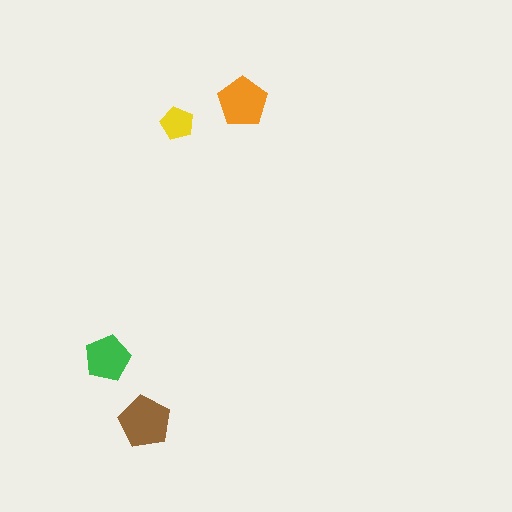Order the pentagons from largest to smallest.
the brown one, the orange one, the green one, the yellow one.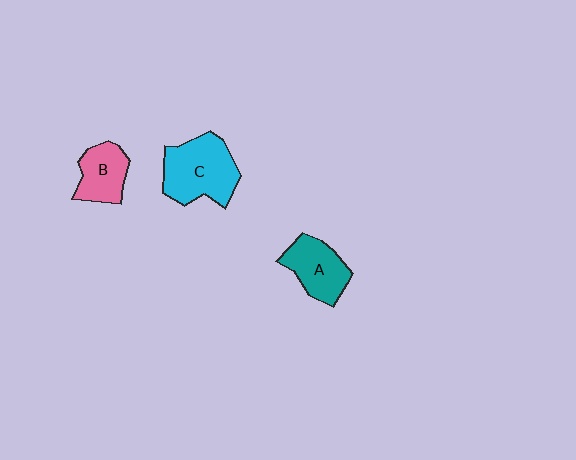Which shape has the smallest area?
Shape B (pink).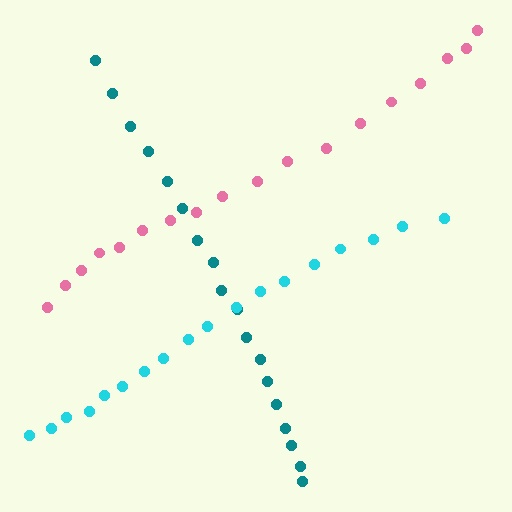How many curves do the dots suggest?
There are 3 distinct paths.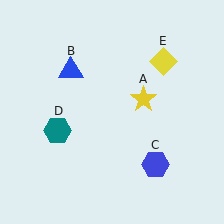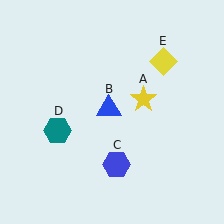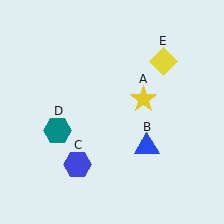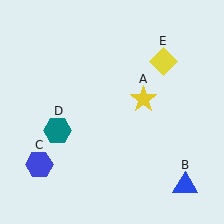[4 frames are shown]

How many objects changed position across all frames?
2 objects changed position: blue triangle (object B), blue hexagon (object C).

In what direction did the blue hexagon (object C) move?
The blue hexagon (object C) moved left.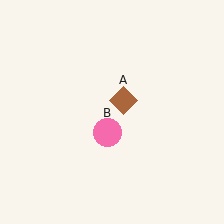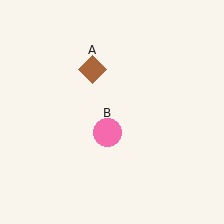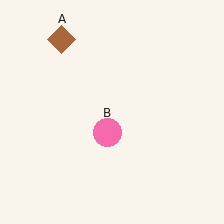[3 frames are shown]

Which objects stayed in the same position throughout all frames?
Pink circle (object B) remained stationary.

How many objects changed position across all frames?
1 object changed position: brown diamond (object A).